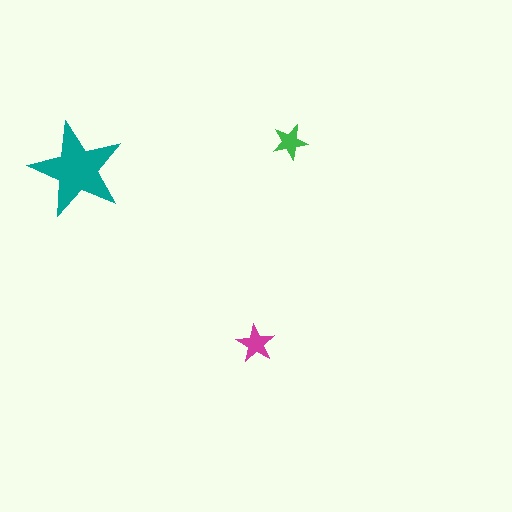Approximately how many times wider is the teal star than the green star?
About 2.5 times wider.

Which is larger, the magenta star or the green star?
The magenta one.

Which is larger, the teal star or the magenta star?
The teal one.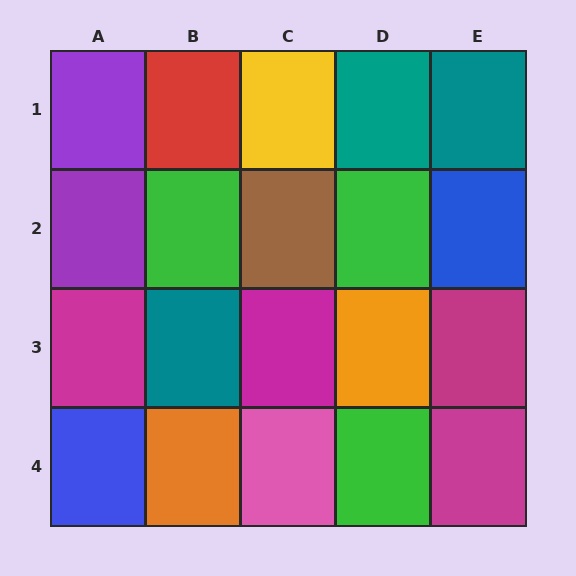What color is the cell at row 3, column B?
Teal.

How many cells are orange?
2 cells are orange.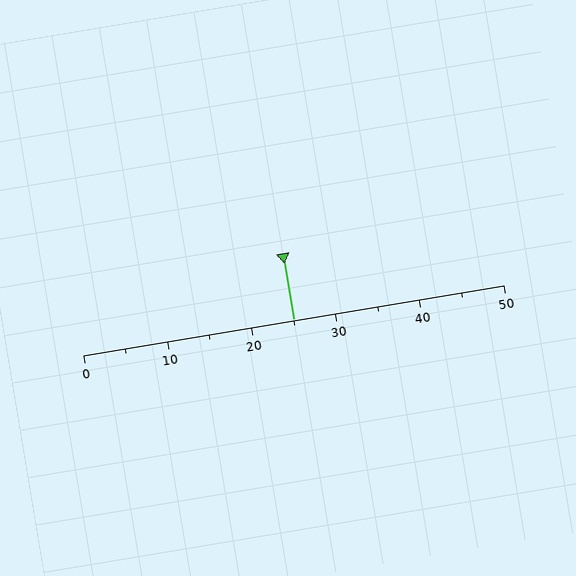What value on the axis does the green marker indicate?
The marker indicates approximately 25.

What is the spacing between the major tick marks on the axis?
The major ticks are spaced 10 apart.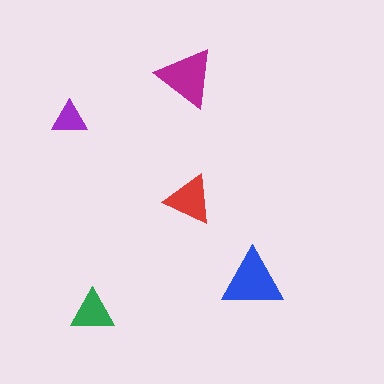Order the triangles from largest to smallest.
the blue one, the magenta one, the red one, the green one, the purple one.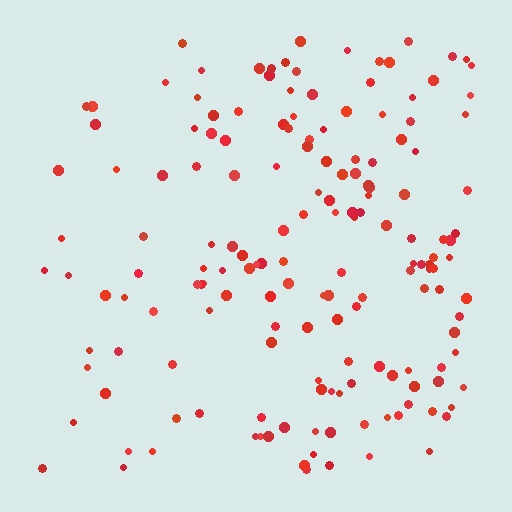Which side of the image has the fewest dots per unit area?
The left.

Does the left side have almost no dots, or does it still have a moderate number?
Still a moderate number, just noticeably fewer than the right.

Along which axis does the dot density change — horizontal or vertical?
Horizontal.